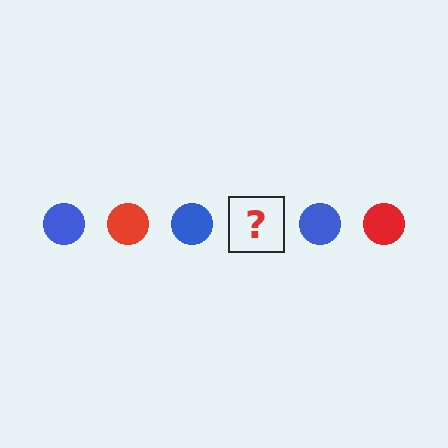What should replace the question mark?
The question mark should be replaced with a red circle.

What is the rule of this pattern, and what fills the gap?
The rule is that the pattern cycles through blue, red circles. The gap should be filled with a red circle.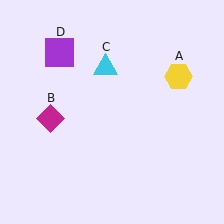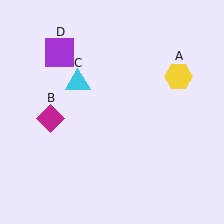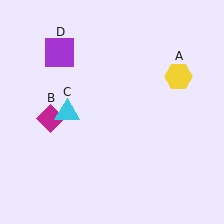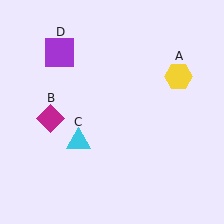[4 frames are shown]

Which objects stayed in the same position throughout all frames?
Yellow hexagon (object A) and magenta diamond (object B) and purple square (object D) remained stationary.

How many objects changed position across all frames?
1 object changed position: cyan triangle (object C).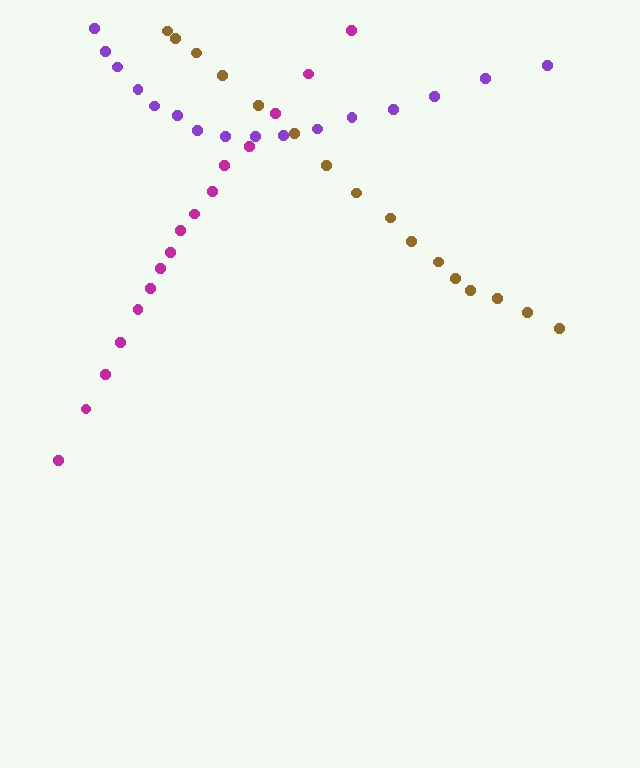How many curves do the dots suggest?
There are 3 distinct paths.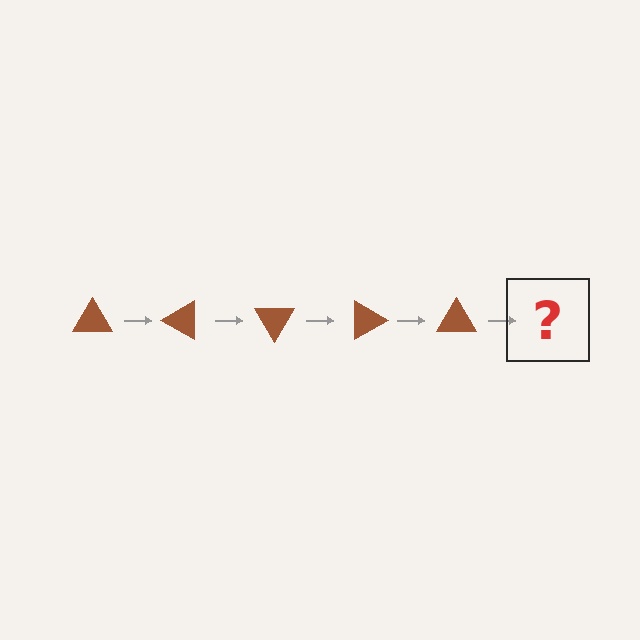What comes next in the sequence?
The next element should be a brown triangle rotated 150 degrees.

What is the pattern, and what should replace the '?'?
The pattern is that the triangle rotates 30 degrees each step. The '?' should be a brown triangle rotated 150 degrees.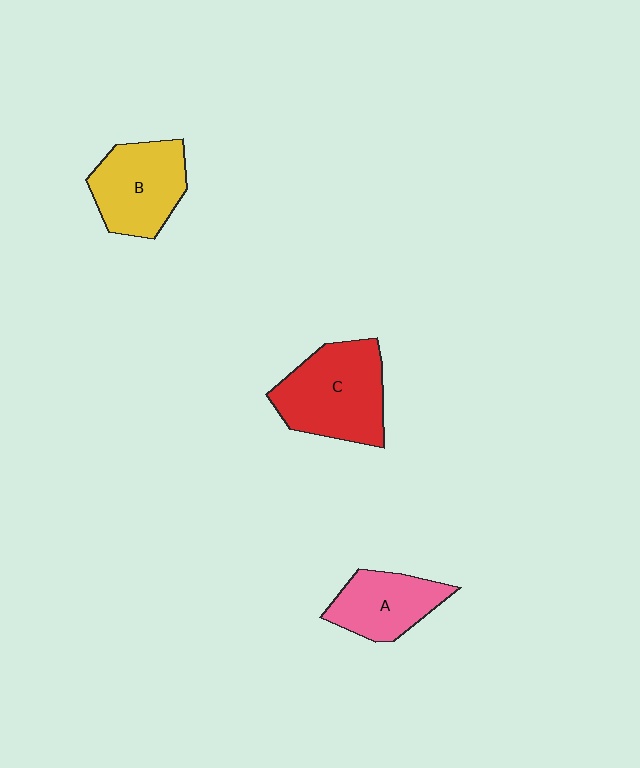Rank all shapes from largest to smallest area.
From largest to smallest: C (red), B (yellow), A (pink).